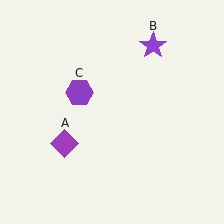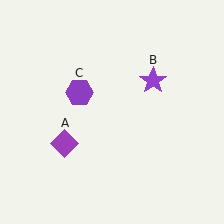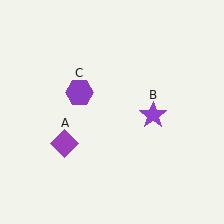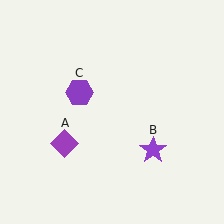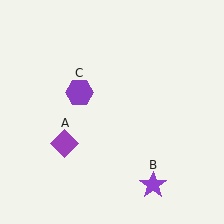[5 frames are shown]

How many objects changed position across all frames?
1 object changed position: purple star (object B).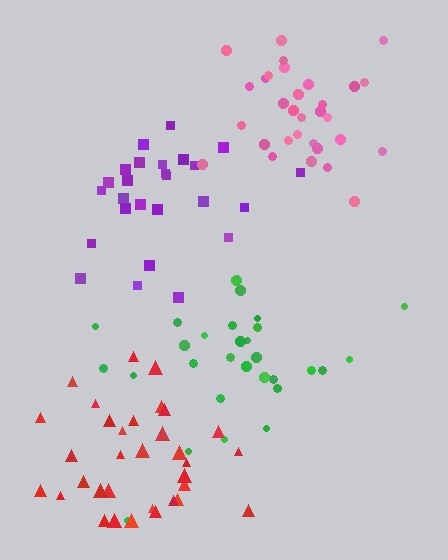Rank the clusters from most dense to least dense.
pink, red, purple, green.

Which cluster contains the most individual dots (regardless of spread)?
Red (33).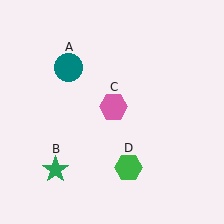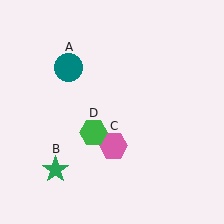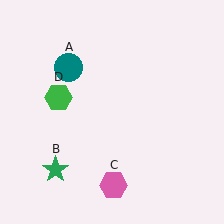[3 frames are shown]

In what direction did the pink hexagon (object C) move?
The pink hexagon (object C) moved down.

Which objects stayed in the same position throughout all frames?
Teal circle (object A) and green star (object B) remained stationary.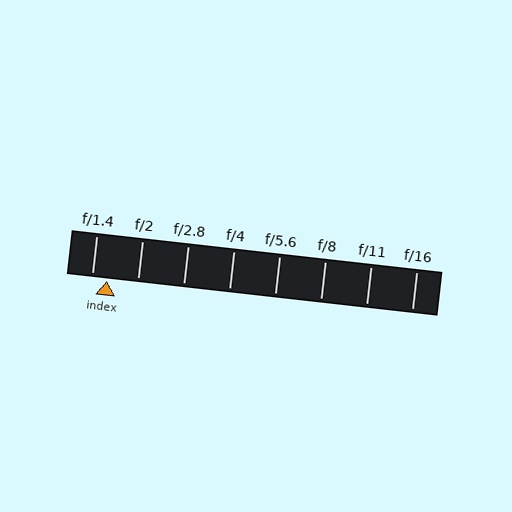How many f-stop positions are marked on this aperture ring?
There are 8 f-stop positions marked.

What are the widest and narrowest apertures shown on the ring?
The widest aperture shown is f/1.4 and the narrowest is f/16.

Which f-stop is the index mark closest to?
The index mark is closest to f/1.4.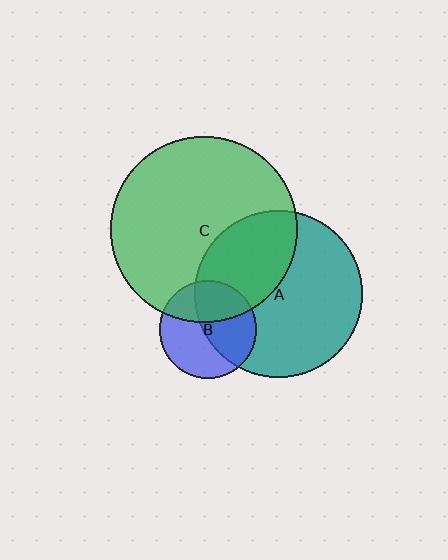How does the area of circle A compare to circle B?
Approximately 2.9 times.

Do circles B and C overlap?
Yes.